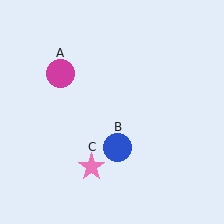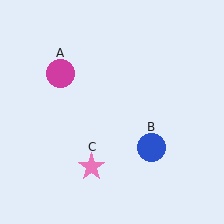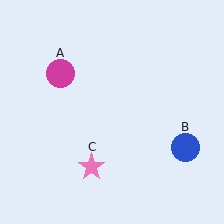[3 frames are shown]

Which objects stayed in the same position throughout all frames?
Magenta circle (object A) and pink star (object C) remained stationary.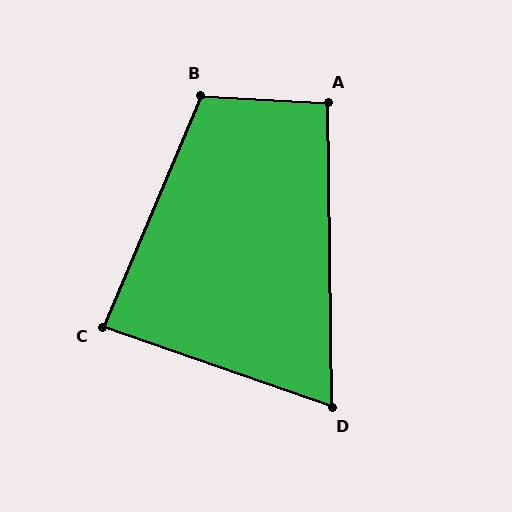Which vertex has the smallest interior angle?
D, at approximately 70 degrees.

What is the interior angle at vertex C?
Approximately 86 degrees (approximately right).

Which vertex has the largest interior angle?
B, at approximately 110 degrees.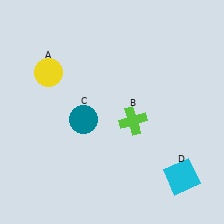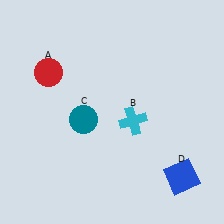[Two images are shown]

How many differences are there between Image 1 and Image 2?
There are 3 differences between the two images.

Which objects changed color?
A changed from yellow to red. B changed from lime to cyan. D changed from cyan to blue.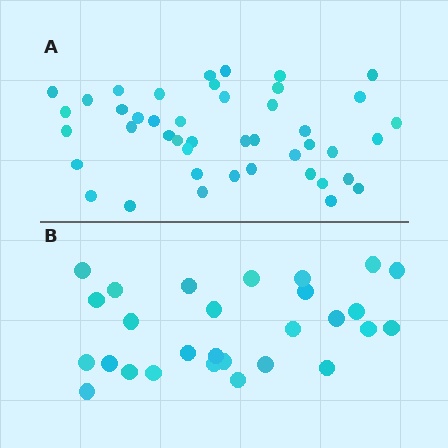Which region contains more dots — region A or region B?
Region A (the top region) has more dots.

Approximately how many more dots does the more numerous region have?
Region A has approximately 15 more dots than region B.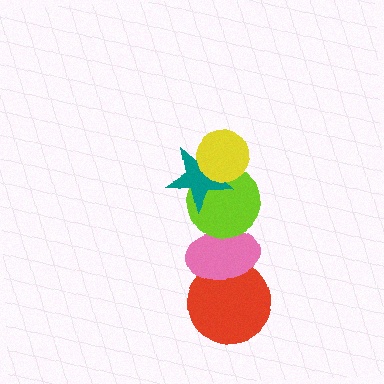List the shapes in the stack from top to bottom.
From top to bottom: the yellow circle, the teal star, the lime circle, the pink ellipse, the red circle.